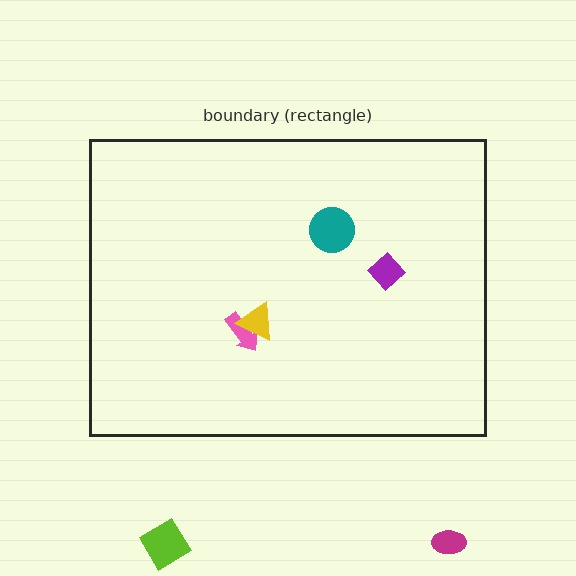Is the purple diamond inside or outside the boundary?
Inside.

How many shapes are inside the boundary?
4 inside, 2 outside.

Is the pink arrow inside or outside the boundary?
Inside.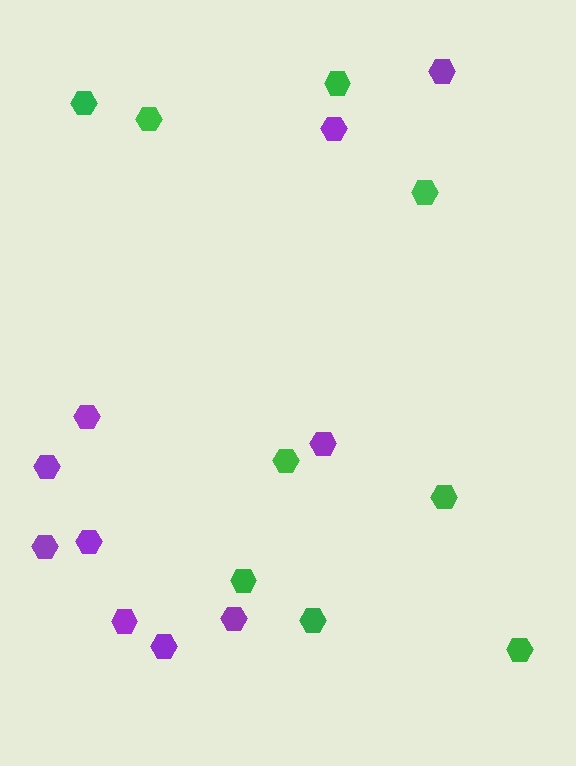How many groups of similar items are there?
There are 2 groups: one group of purple hexagons (10) and one group of green hexagons (9).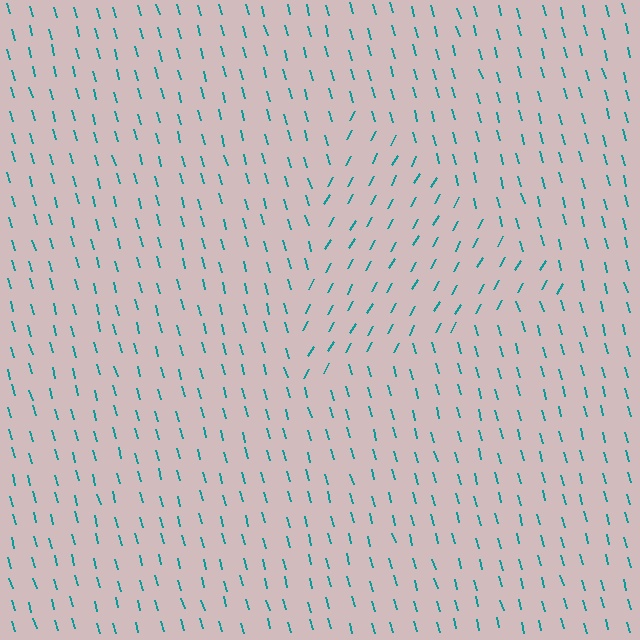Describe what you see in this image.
The image is filled with small teal line segments. A triangle region in the image has lines oriented differently from the surrounding lines, creating a visible texture boundary.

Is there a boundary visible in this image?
Yes, there is a texture boundary formed by a change in line orientation.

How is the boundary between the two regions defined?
The boundary is defined purely by a change in line orientation (approximately 45 degrees difference). All lines are the same color and thickness.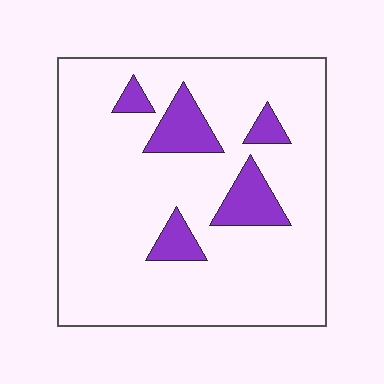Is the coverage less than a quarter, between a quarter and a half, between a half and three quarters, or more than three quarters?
Less than a quarter.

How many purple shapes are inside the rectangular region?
5.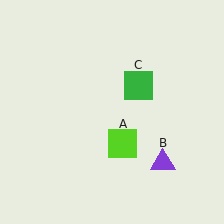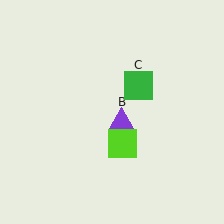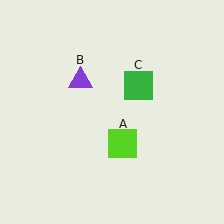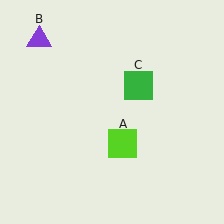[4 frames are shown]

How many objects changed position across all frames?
1 object changed position: purple triangle (object B).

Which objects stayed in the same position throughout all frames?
Lime square (object A) and green square (object C) remained stationary.